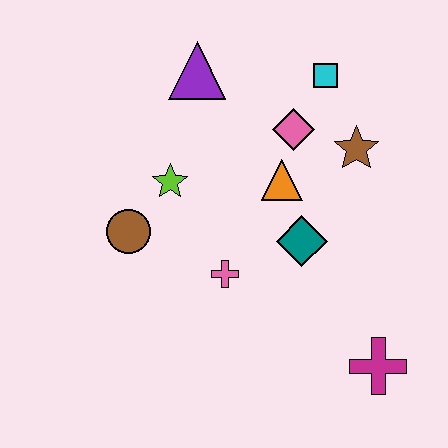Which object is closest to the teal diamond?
The orange triangle is closest to the teal diamond.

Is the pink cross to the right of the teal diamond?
No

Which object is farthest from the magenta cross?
The purple triangle is farthest from the magenta cross.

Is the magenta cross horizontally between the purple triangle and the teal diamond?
No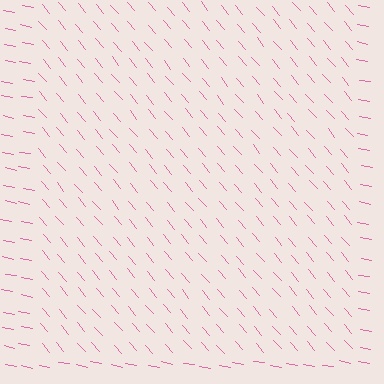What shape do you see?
I see a rectangle.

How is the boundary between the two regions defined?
The boundary is defined purely by a change in line orientation (approximately 39 degrees difference). All lines are the same color and thickness.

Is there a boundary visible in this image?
Yes, there is a texture boundary formed by a change in line orientation.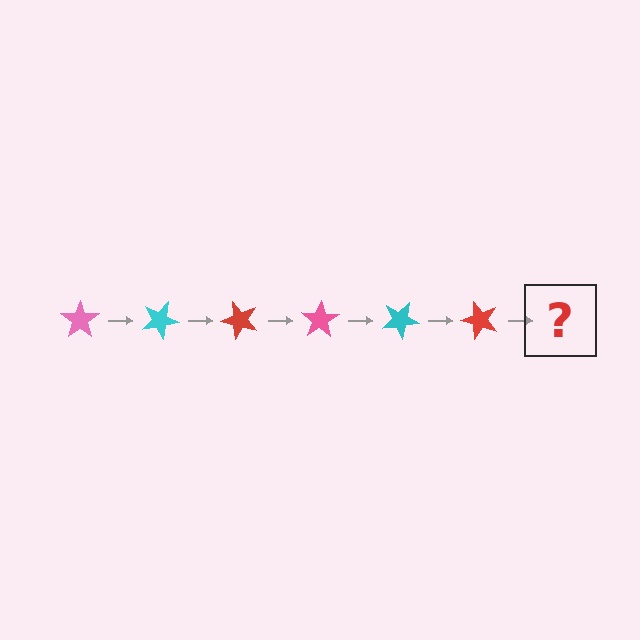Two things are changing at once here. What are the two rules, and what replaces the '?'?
The two rules are that it rotates 25 degrees each step and the color cycles through pink, cyan, and red. The '?' should be a pink star, rotated 150 degrees from the start.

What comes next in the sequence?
The next element should be a pink star, rotated 150 degrees from the start.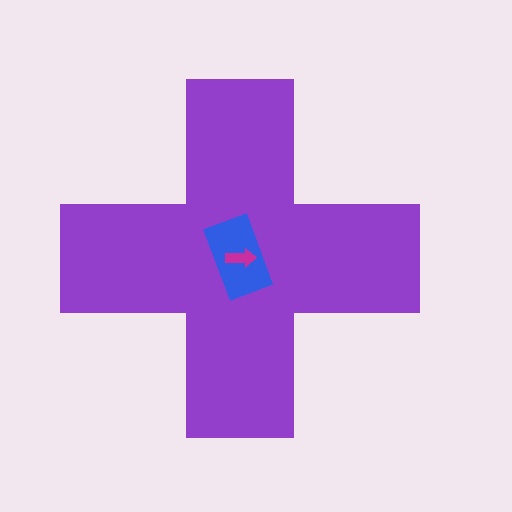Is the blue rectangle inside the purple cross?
Yes.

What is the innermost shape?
The magenta arrow.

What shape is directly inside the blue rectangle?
The magenta arrow.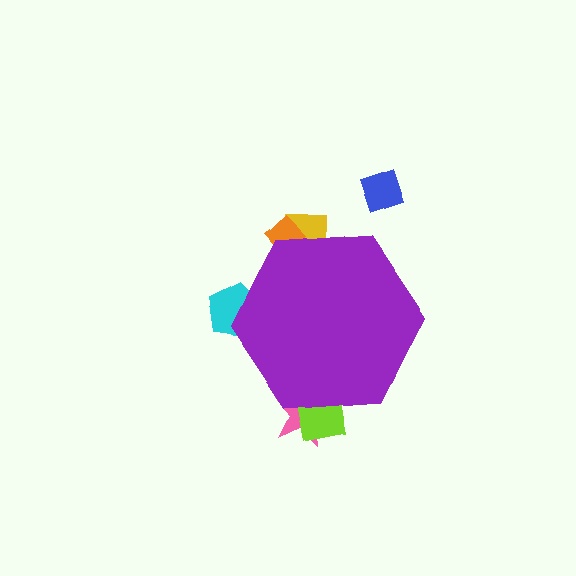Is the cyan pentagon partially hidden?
Yes, the cyan pentagon is partially hidden behind the purple hexagon.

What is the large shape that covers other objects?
A purple hexagon.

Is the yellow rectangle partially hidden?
Yes, the yellow rectangle is partially hidden behind the purple hexagon.